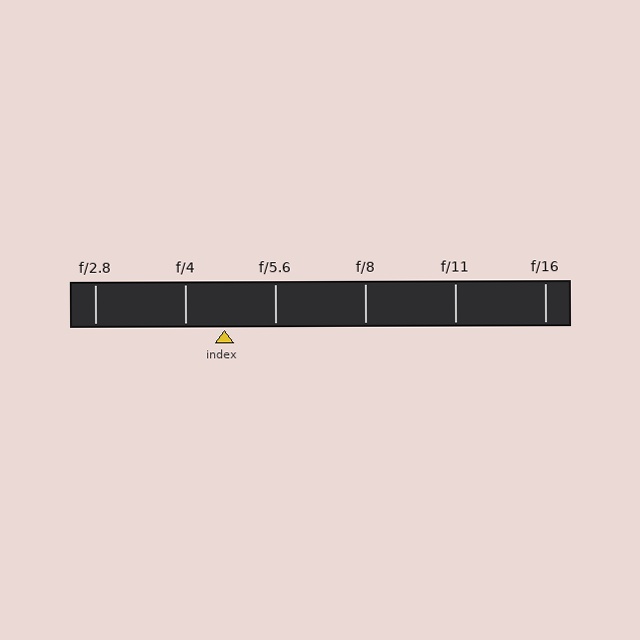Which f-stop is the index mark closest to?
The index mark is closest to f/4.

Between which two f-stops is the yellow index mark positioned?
The index mark is between f/4 and f/5.6.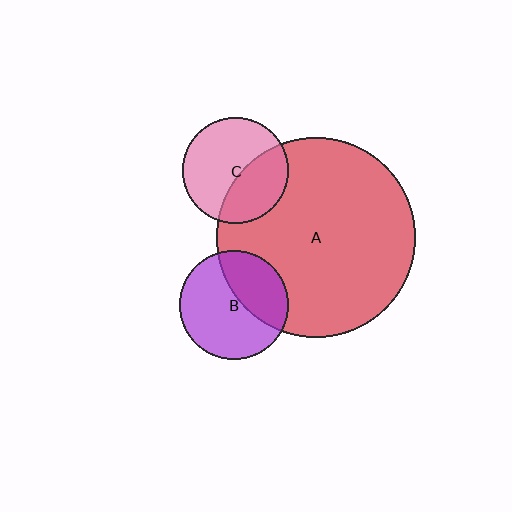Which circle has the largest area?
Circle A (red).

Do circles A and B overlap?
Yes.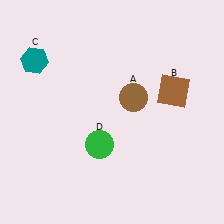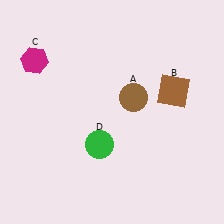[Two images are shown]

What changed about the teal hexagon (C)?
In Image 1, C is teal. In Image 2, it changed to magenta.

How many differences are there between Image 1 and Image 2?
There is 1 difference between the two images.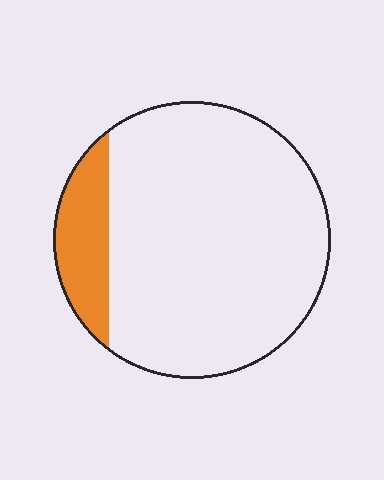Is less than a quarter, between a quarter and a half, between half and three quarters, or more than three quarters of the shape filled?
Less than a quarter.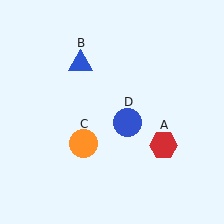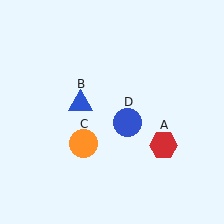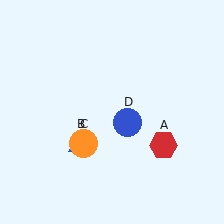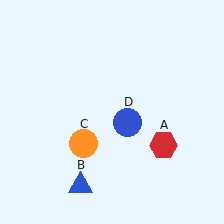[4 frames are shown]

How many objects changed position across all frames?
1 object changed position: blue triangle (object B).